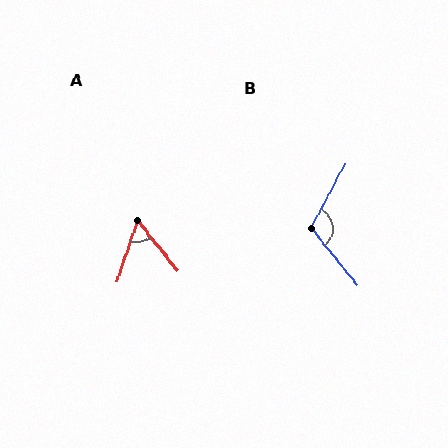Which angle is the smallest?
A, at approximately 57 degrees.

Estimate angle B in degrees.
Approximately 113 degrees.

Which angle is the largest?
B, at approximately 113 degrees.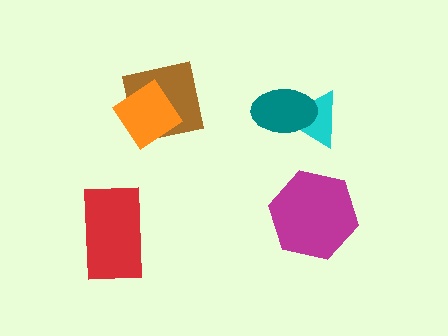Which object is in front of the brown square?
The orange diamond is in front of the brown square.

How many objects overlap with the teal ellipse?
1 object overlaps with the teal ellipse.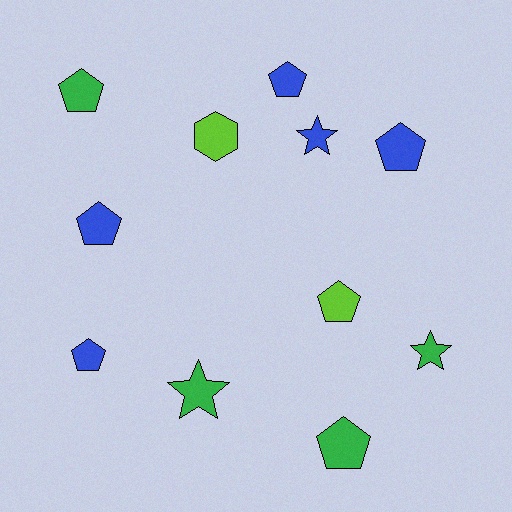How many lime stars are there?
There are no lime stars.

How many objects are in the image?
There are 11 objects.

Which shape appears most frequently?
Pentagon, with 7 objects.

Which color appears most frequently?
Blue, with 5 objects.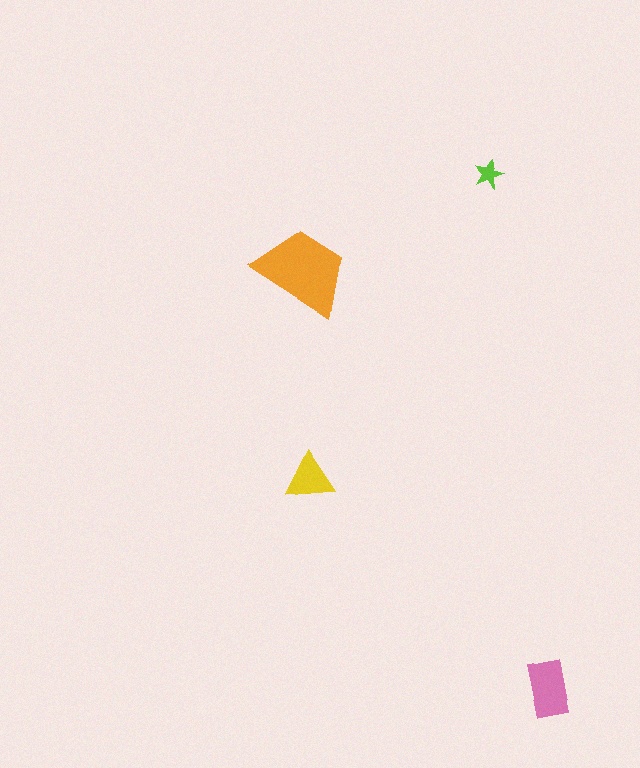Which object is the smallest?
The lime star.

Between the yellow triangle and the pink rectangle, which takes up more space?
The pink rectangle.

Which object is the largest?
The orange trapezoid.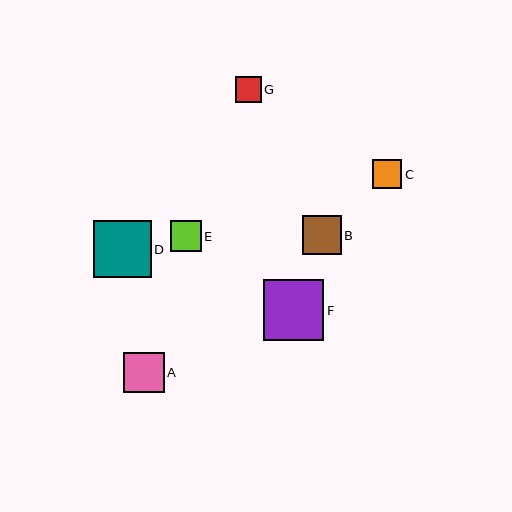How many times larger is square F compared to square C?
Square F is approximately 2.1 times the size of square C.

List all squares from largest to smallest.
From largest to smallest: F, D, A, B, E, C, G.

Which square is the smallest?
Square G is the smallest with a size of approximately 26 pixels.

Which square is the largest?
Square F is the largest with a size of approximately 60 pixels.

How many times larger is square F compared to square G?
Square F is approximately 2.3 times the size of square G.